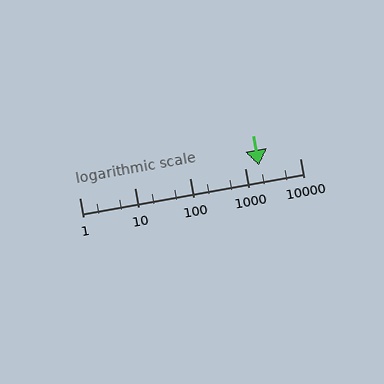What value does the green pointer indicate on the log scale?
The pointer indicates approximately 1800.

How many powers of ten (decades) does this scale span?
The scale spans 4 decades, from 1 to 10000.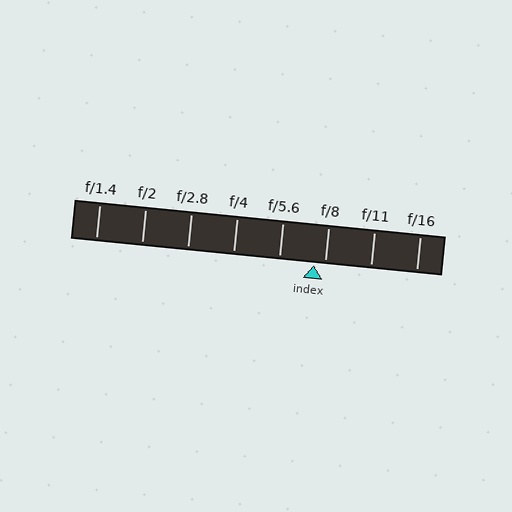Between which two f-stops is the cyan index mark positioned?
The index mark is between f/5.6 and f/8.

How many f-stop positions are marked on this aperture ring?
There are 8 f-stop positions marked.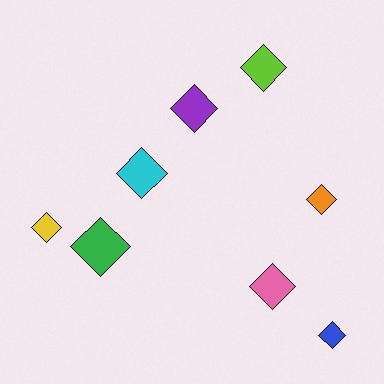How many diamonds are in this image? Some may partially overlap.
There are 8 diamonds.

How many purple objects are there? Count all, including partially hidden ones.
There is 1 purple object.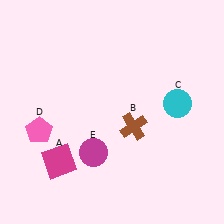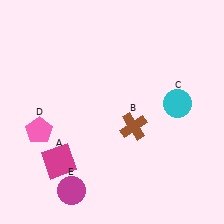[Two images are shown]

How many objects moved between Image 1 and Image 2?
1 object moved between the two images.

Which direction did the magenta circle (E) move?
The magenta circle (E) moved down.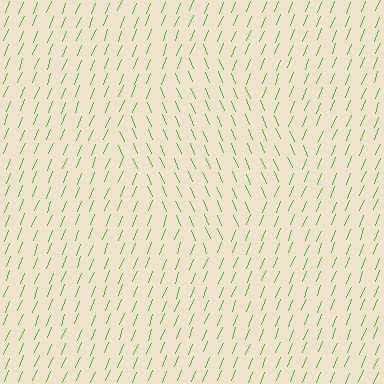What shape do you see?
I see a diamond.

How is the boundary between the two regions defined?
The boundary is defined purely by a change in line orientation (approximately 45 degrees difference). All lines are the same color and thickness.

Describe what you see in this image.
The image is filled with small green line segments. A diamond region in the image has lines oriented differently from the surrounding lines, creating a visible texture boundary.